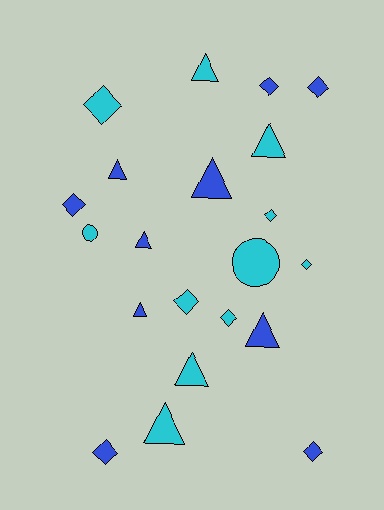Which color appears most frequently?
Cyan, with 11 objects.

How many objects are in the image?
There are 21 objects.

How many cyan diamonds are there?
There are 5 cyan diamonds.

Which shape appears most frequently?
Diamond, with 10 objects.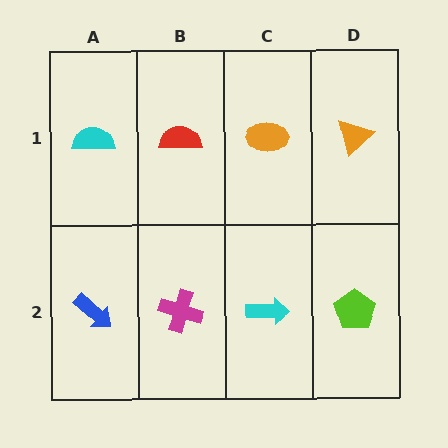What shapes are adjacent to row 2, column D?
An orange triangle (row 1, column D), a cyan arrow (row 2, column C).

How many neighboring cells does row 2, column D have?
2.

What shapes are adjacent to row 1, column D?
A lime pentagon (row 2, column D), an orange ellipse (row 1, column C).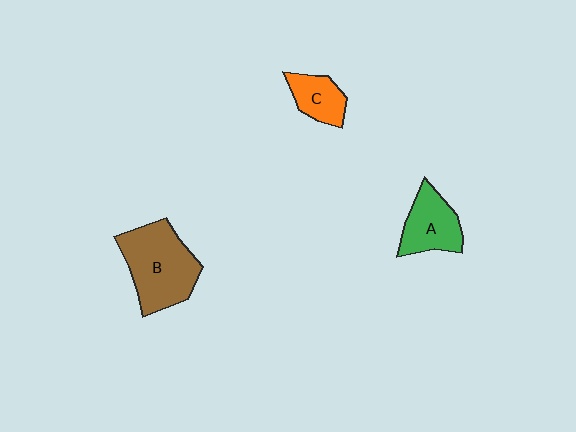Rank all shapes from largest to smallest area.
From largest to smallest: B (brown), A (green), C (orange).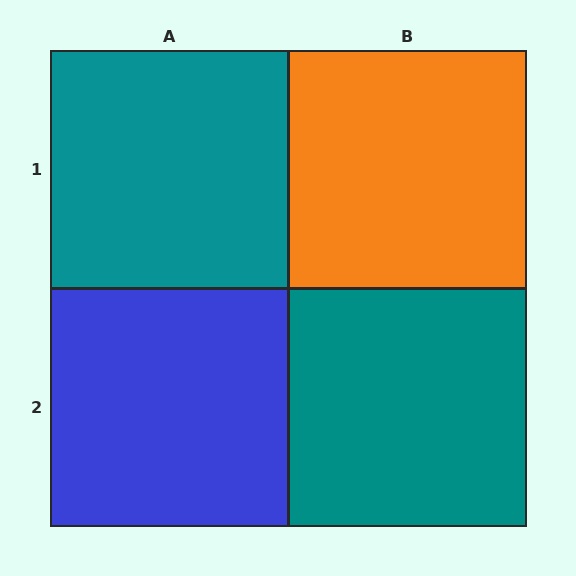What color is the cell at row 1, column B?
Orange.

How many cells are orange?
1 cell is orange.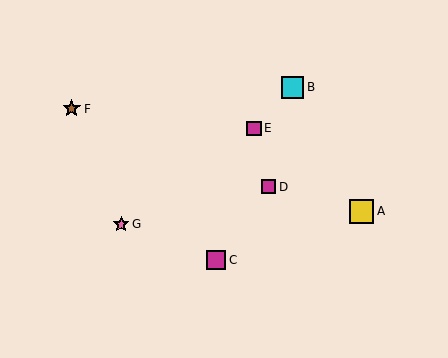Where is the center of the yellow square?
The center of the yellow square is at (362, 211).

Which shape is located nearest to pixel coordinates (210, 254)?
The magenta square (labeled C) at (216, 260) is nearest to that location.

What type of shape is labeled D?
Shape D is a magenta square.